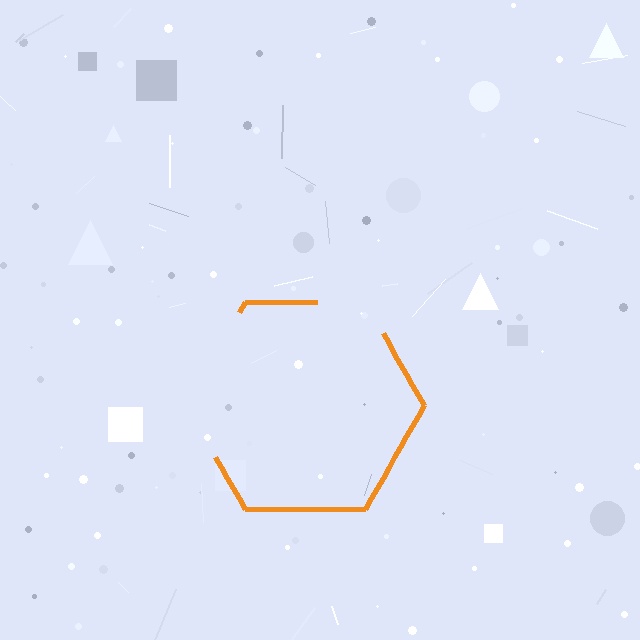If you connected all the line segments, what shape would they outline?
They would outline a hexagon.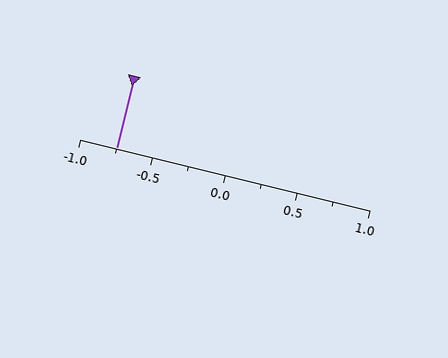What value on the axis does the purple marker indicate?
The marker indicates approximately -0.75.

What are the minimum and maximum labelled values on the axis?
The axis runs from -1.0 to 1.0.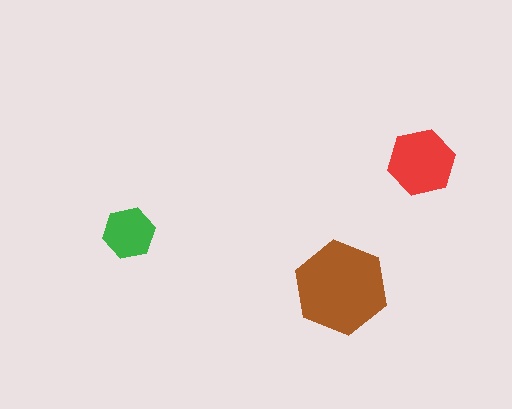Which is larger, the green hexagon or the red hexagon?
The red one.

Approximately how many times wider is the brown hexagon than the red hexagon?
About 1.5 times wider.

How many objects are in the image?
There are 3 objects in the image.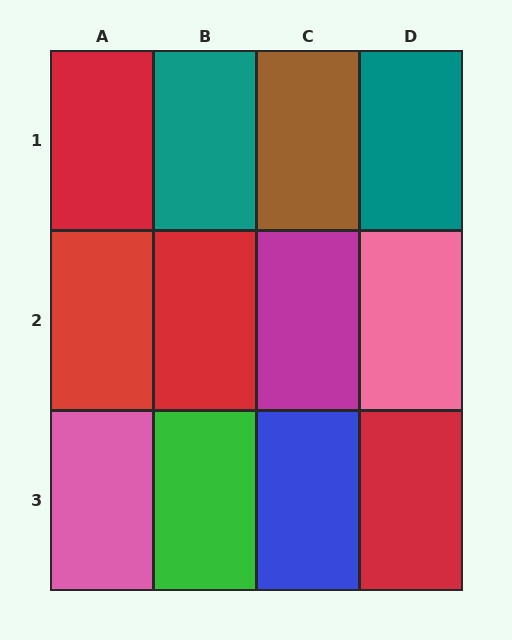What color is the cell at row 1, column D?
Teal.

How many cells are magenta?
1 cell is magenta.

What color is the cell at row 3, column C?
Blue.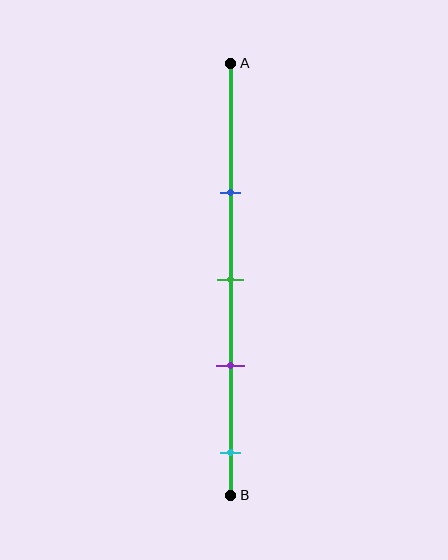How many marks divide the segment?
There are 4 marks dividing the segment.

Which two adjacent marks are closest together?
The green and purple marks are the closest adjacent pair.